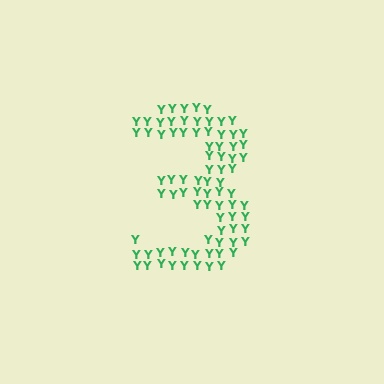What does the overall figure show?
The overall figure shows the digit 3.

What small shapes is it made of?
It is made of small letter Y's.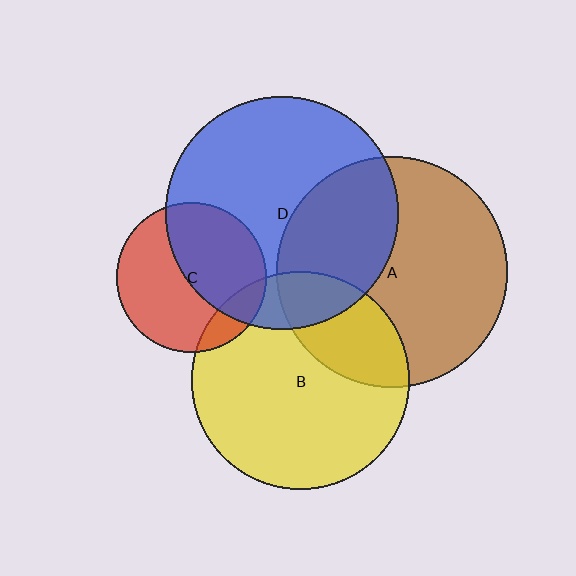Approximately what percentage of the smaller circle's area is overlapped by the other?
Approximately 25%.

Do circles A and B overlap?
Yes.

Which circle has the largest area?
Circle D (blue).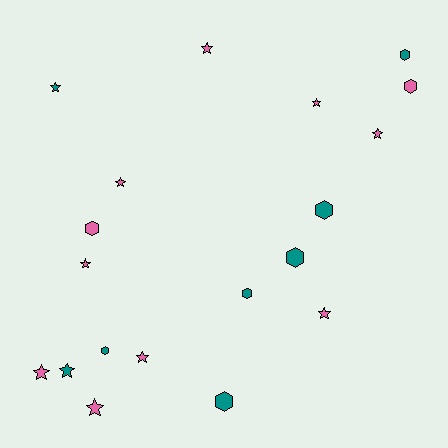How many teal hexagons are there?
There are 6 teal hexagons.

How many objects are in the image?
There are 19 objects.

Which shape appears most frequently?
Star, with 11 objects.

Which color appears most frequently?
Pink, with 11 objects.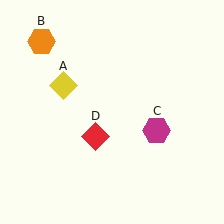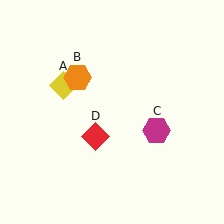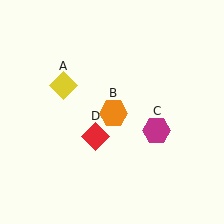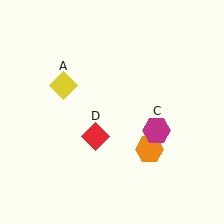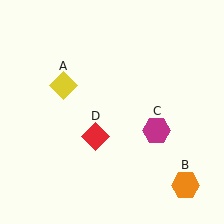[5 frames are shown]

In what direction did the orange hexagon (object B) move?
The orange hexagon (object B) moved down and to the right.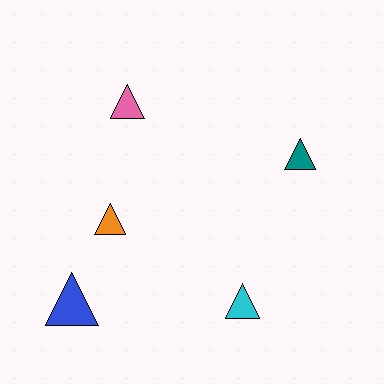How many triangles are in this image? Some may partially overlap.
There are 5 triangles.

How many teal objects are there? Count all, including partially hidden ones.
There is 1 teal object.